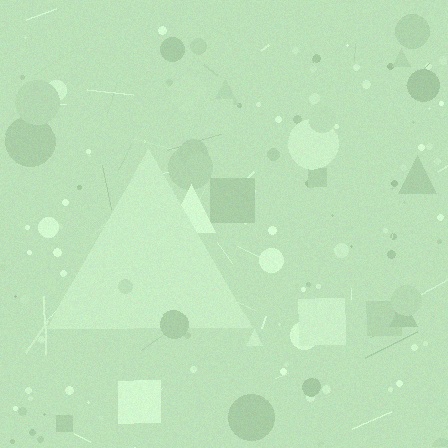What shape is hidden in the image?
A triangle is hidden in the image.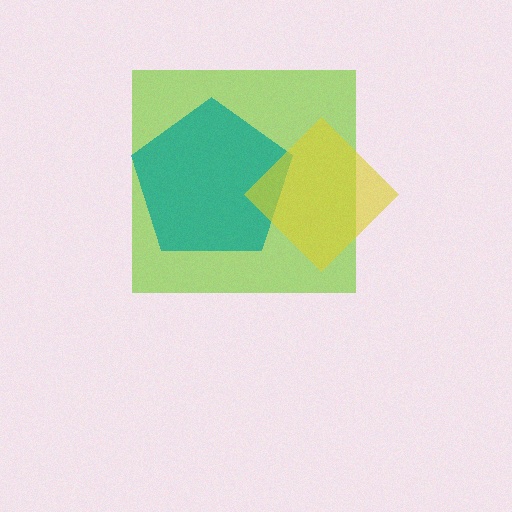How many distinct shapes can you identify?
There are 3 distinct shapes: a lime square, a teal pentagon, a yellow diamond.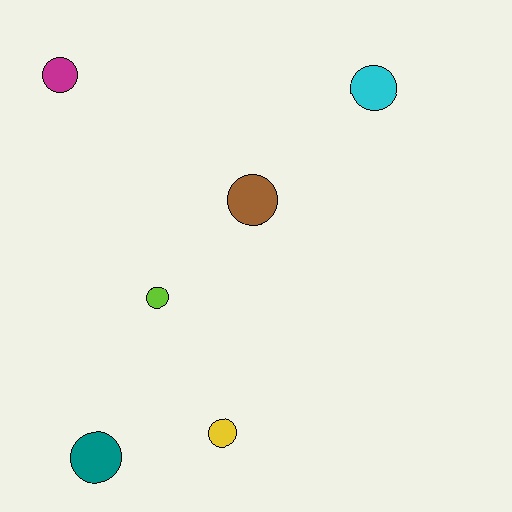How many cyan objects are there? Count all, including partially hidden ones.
There is 1 cyan object.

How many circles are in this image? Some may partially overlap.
There are 6 circles.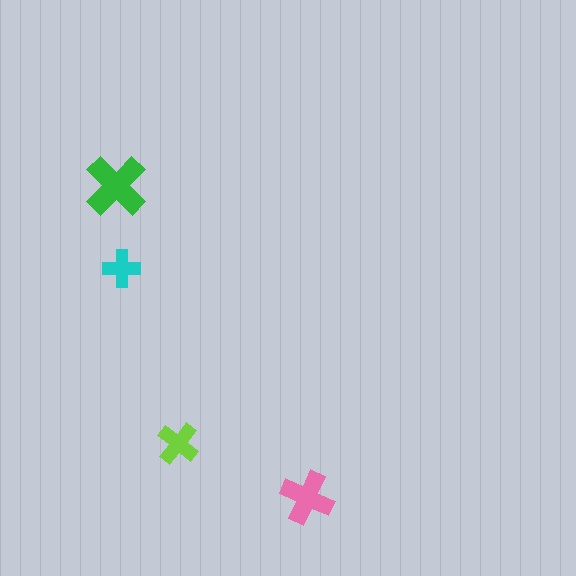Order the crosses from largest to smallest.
the green one, the pink one, the lime one, the cyan one.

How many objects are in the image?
There are 4 objects in the image.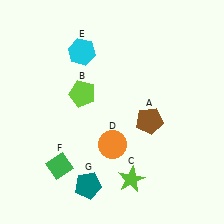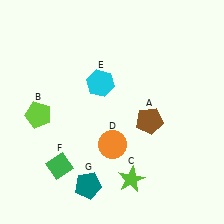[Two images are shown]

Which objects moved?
The objects that moved are: the lime pentagon (B), the cyan hexagon (E).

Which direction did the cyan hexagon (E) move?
The cyan hexagon (E) moved down.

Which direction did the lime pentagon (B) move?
The lime pentagon (B) moved left.